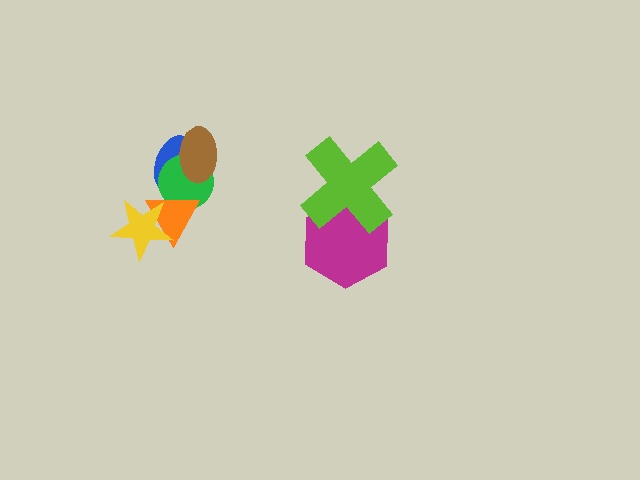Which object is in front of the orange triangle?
The yellow star is in front of the orange triangle.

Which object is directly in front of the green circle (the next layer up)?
The brown ellipse is directly in front of the green circle.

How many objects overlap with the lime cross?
1 object overlaps with the lime cross.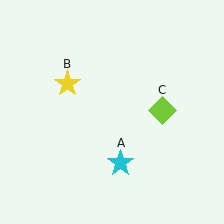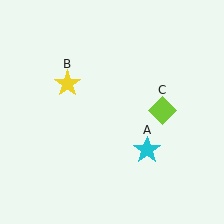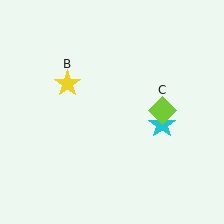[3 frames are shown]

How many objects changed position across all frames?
1 object changed position: cyan star (object A).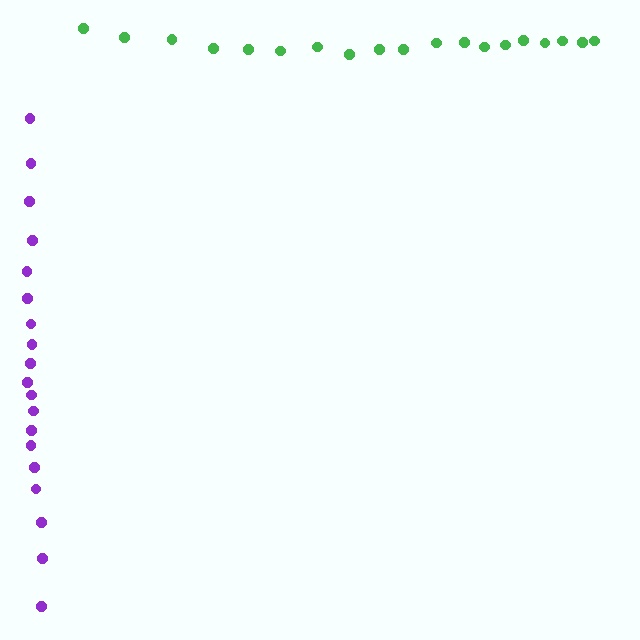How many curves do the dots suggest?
There are 2 distinct paths.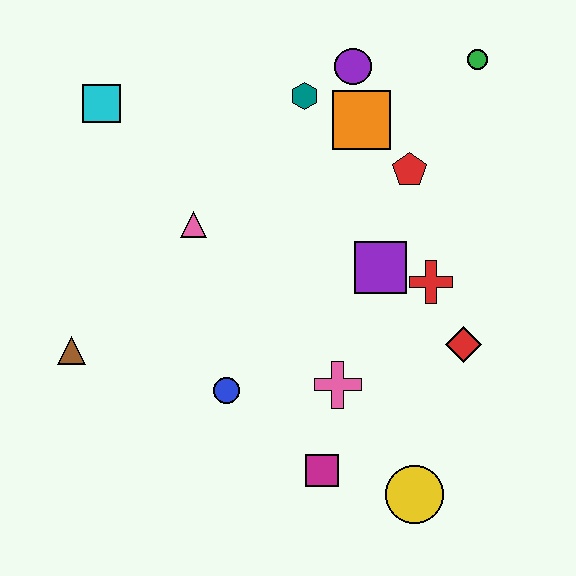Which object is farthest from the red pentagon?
The brown triangle is farthest from the red pentagon.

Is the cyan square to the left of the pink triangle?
Yes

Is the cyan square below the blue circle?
No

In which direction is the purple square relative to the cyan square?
The purple square is to the right of the cyan square.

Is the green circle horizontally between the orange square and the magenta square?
No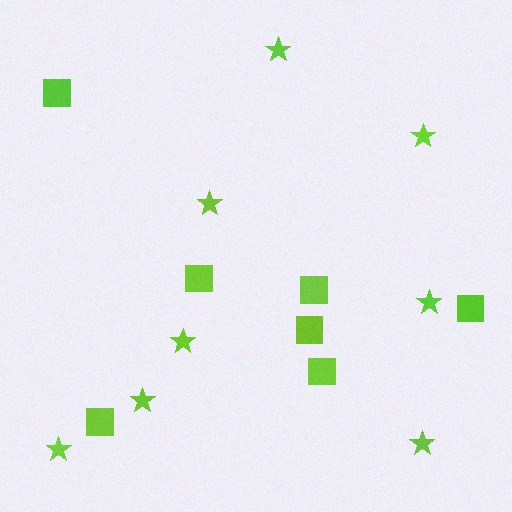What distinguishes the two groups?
There are 2 groups: one group of stars (8) and one group of squares (7).